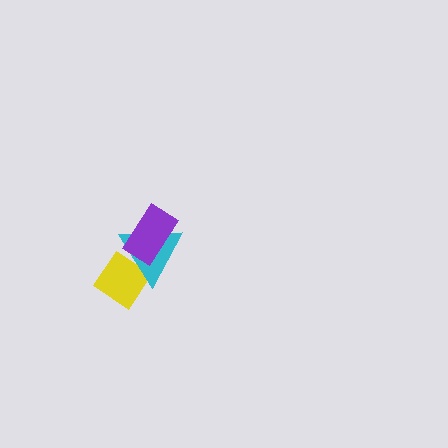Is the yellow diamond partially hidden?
Yes, it is partially covered by another shape.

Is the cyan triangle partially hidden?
Yes, it is partially covered by another shape.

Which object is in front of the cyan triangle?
The purple rectangle is in front of the cyan triangle.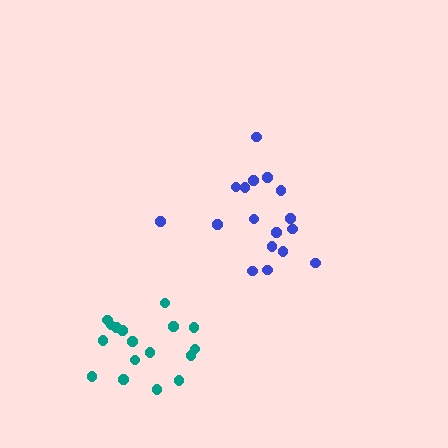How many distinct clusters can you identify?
There are 2 distinct clusters.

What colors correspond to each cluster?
The clusters are colored: blue, teal.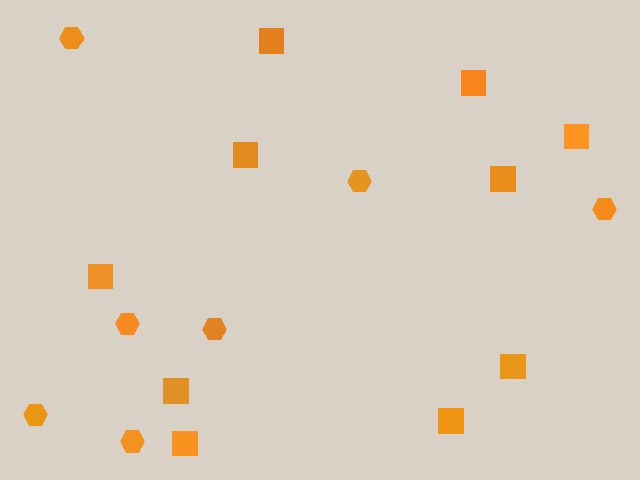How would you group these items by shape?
There are 2 groups: one group of hexagons (7) and one group of squares (10).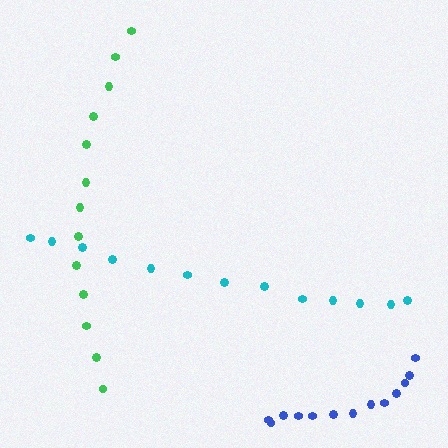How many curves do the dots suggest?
There are 3 distinct paths.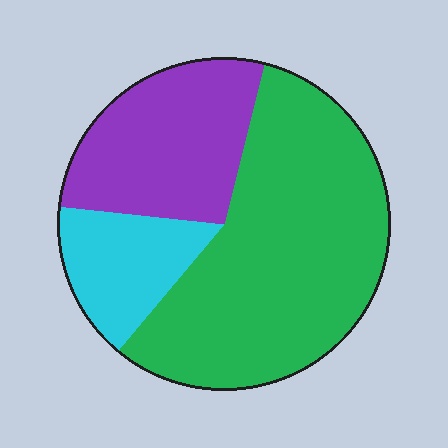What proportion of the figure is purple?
Purple covers 27% of the figure.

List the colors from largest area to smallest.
From largest to smallest: green, purple, cyan.